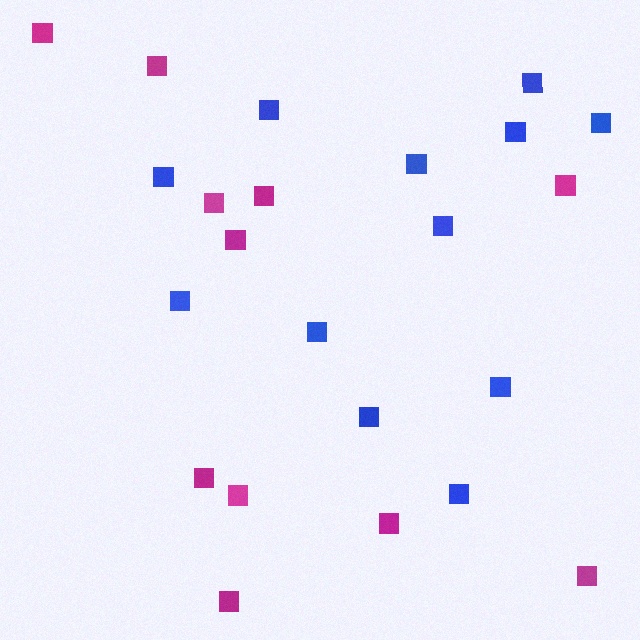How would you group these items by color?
There are 2 groups: one group of magenta squares (11) and one group of blue squares (12).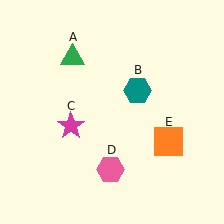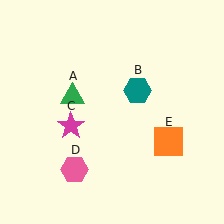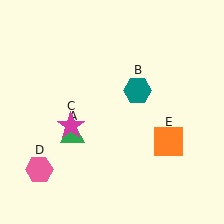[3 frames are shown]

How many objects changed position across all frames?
2 objects changed position: green triangle (object A), pink hexagon (object D).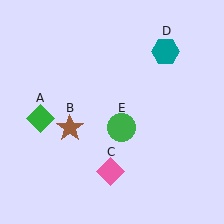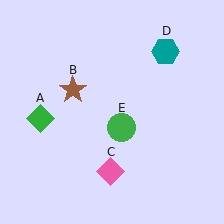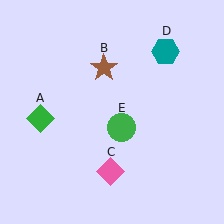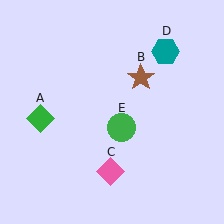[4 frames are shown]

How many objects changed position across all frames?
1 object changed position: brown star (object B).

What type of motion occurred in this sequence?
The brown star (object B) rotated clockwise around the center of the scene.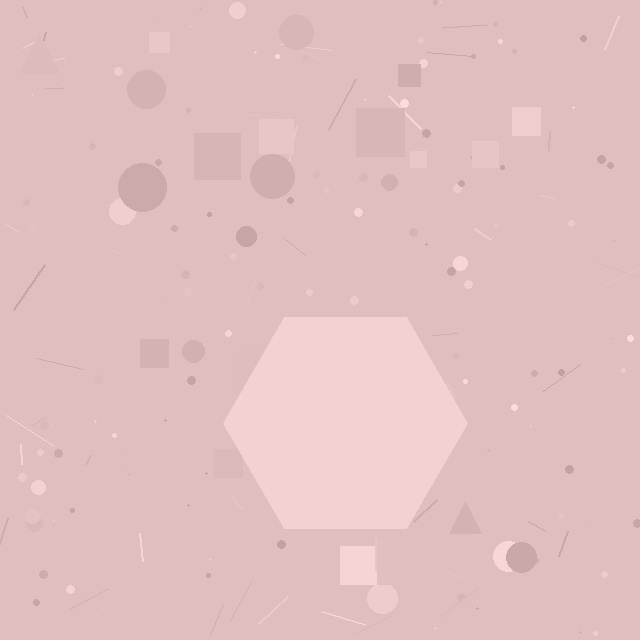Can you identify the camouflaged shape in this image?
The camouflaged shape is a hexagon.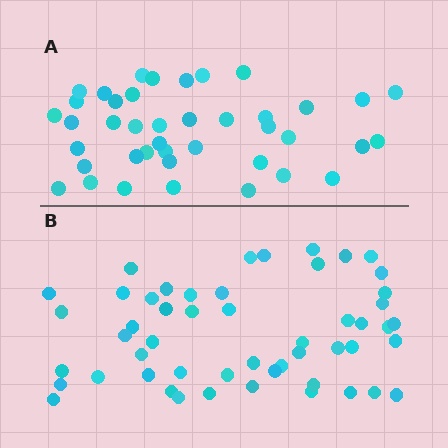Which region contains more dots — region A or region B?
Region B (the bottom region) has more dots.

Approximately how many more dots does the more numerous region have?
Region B has roughly 12 or so more dots than region A.